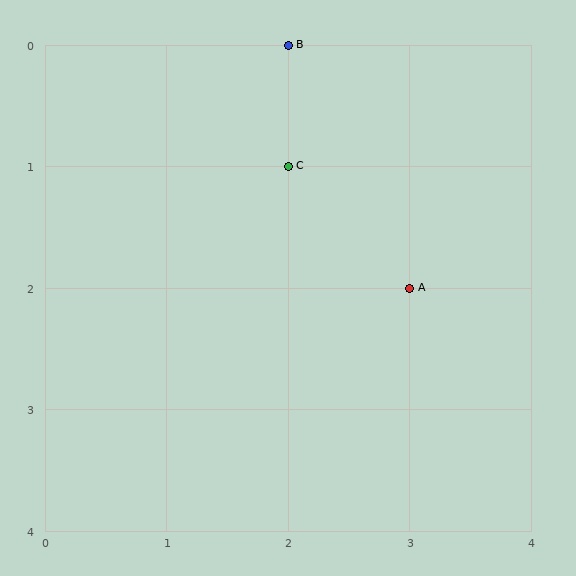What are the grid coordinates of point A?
Point A is at grid coordinates (3, 2).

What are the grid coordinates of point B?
Point B is at grid coordinates (2, 0).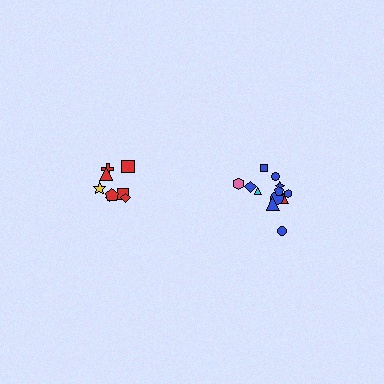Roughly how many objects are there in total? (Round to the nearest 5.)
Roughly 20 objects in total.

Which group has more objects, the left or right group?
The right group.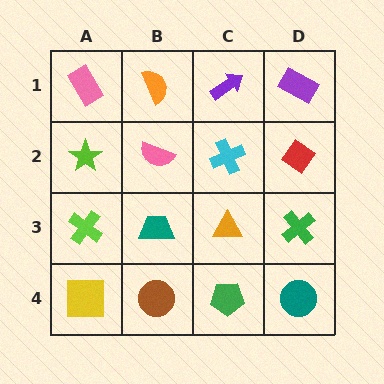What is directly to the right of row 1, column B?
A purple arrow.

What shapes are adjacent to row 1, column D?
A red diamond (row 2, column D), a purple arrow (row 1, column C).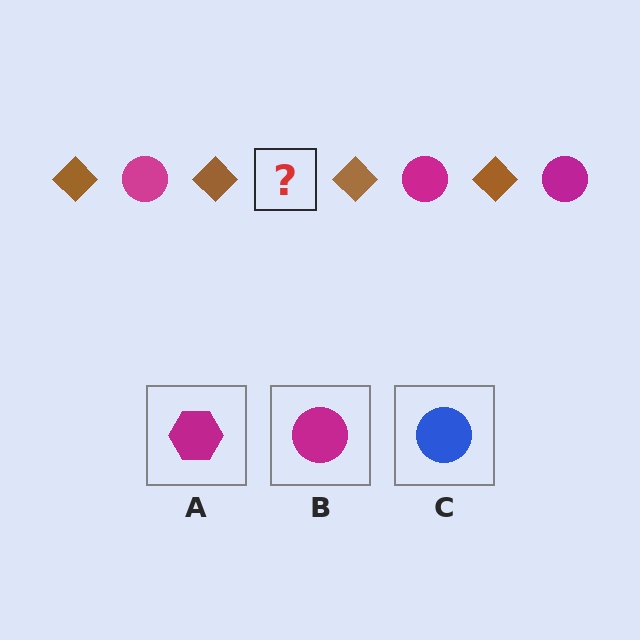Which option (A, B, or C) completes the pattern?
B.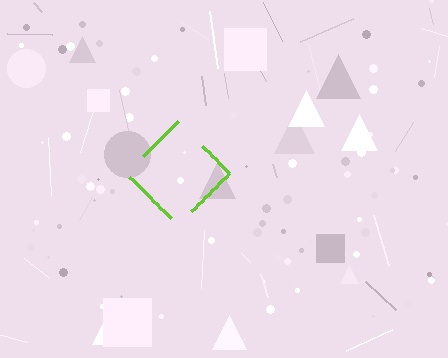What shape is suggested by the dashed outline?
The dashed outline suggests a diamond.